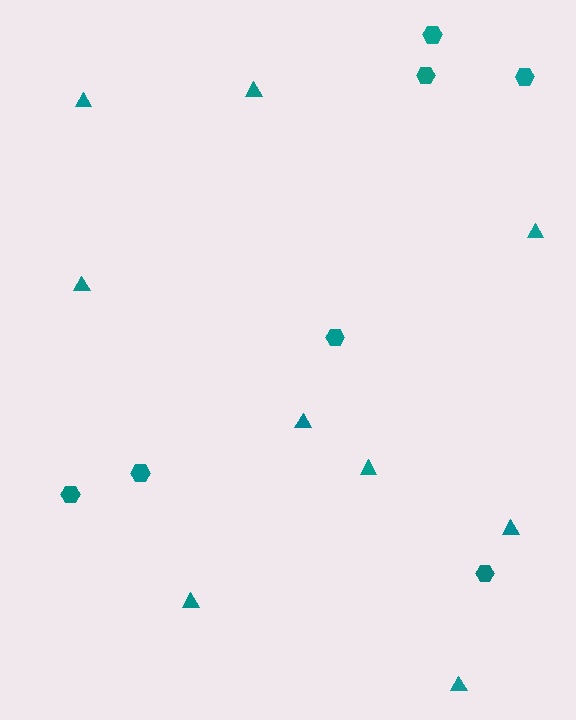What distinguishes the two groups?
There are 2 groups: one group of triangles (9) and one group of hexagons (7).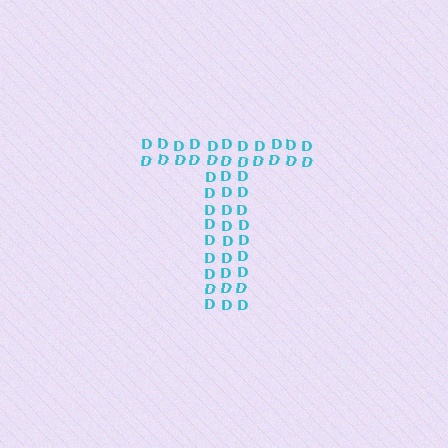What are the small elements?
The small elements are letter D's.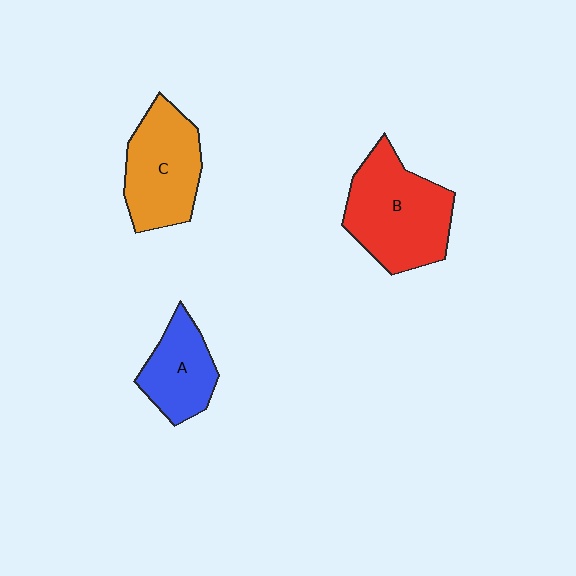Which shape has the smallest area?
Shape A (blue).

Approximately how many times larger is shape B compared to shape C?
Approximately 1.2 times.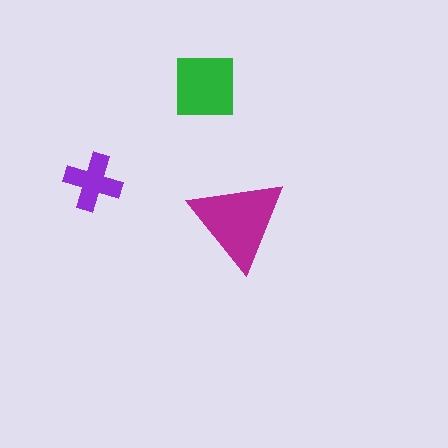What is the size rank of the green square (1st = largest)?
2nd.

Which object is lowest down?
The magenta triangle is bottommost.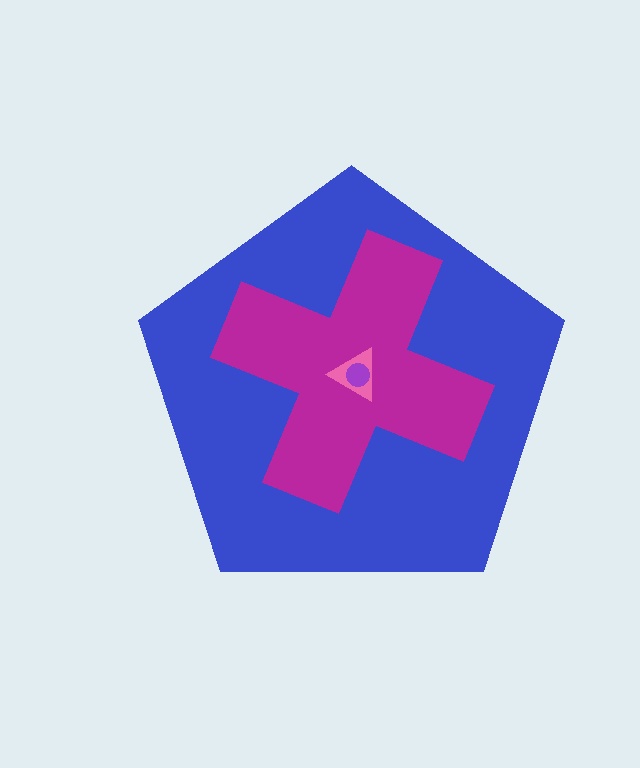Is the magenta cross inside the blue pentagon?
Yes.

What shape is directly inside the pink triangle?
The purple circle.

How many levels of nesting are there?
4.